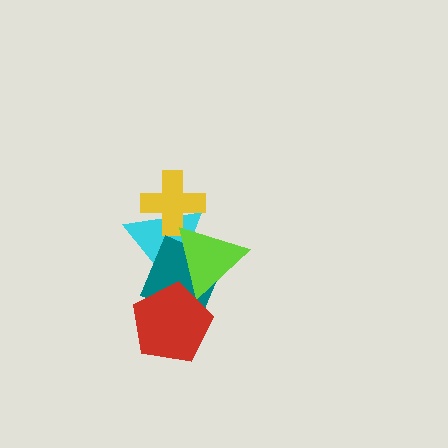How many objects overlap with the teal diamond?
3 objects overlap with the teal diamond.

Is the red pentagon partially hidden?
No, no other shape covers it.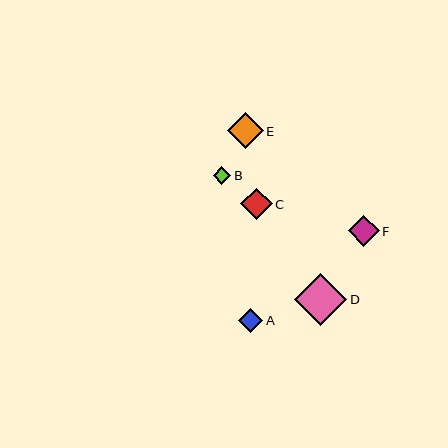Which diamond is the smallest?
Diamond B is the smallest with a size of approximately 18 pixels.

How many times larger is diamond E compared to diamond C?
Diamond E is approximately 1.1 times the size of diamond C.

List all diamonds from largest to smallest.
From largest to smallest: D, E, C, F, A, B.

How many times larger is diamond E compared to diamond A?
Diamond E is approximately 1.5 times the size of diamond A.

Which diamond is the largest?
Diamond D is the largest with a size of approximately 52 pixels.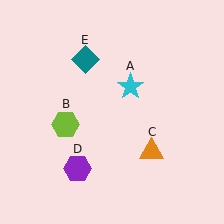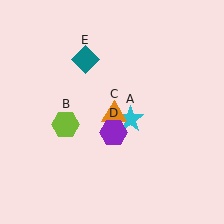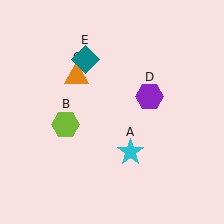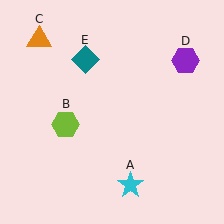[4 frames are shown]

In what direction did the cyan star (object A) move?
The cyan star (object A) moved down.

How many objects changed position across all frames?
3 objects changed position: cyan star (object A), orange triangle (object C), purple hexagon (object D).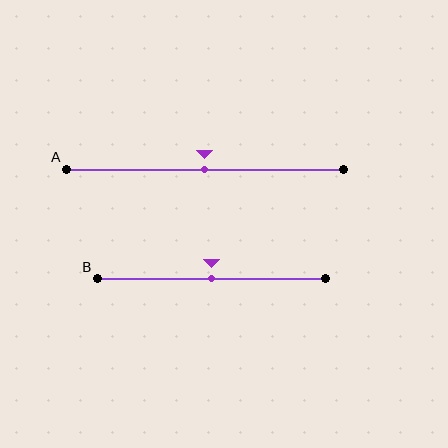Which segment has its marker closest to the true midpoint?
Segment A has its marker closest to the true midpoint.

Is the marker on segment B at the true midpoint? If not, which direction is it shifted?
Yes, the marker on segment B is at the true midpoint.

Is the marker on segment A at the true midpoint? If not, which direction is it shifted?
Yes, the marker on segment A is at the true midpoint.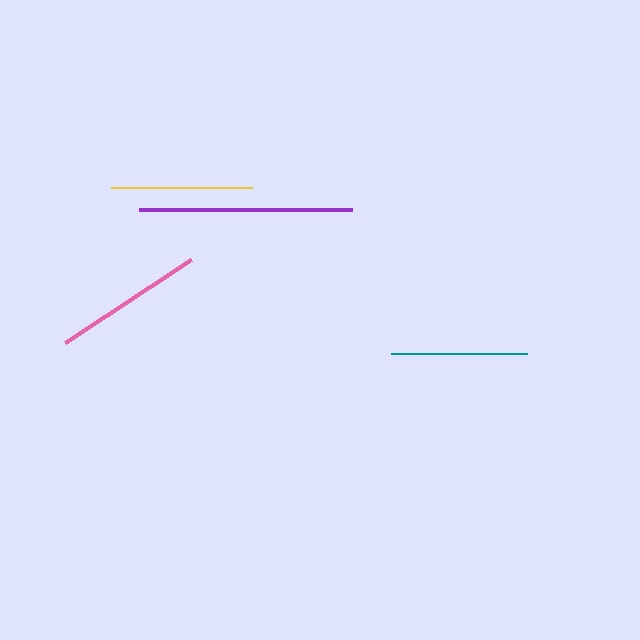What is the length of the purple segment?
The purple segment is approximately 213 pixels long.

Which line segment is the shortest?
The teal line is the shortest at approximately 137 pixels.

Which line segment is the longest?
The purple line is the longest at approximately 213 pixels.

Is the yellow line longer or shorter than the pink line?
The pink line is longer than the yellow line.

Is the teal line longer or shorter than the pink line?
The pink line is longer than the teal line.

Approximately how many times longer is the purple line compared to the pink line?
The purple line is approximately 1.4 times the length of the pink line.